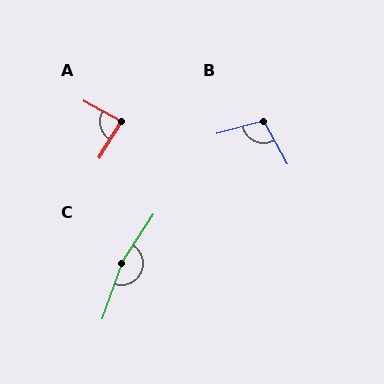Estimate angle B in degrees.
Approximately 105 degrees.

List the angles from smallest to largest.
A (87°), B (105°), C (166°).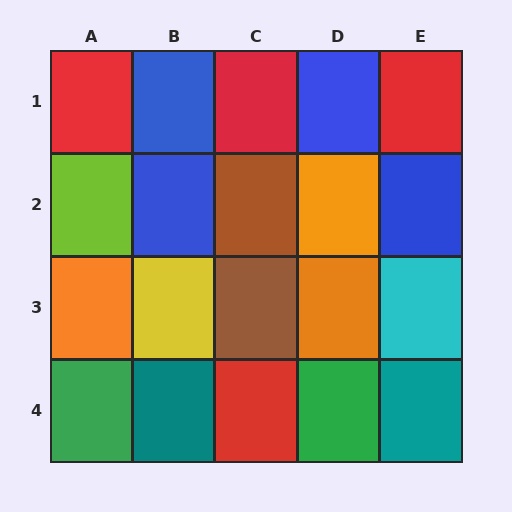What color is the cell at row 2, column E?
Blue.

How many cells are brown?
2 cells are brown.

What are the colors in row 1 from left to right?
Red, blue, red, blue, red.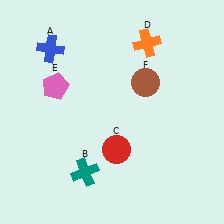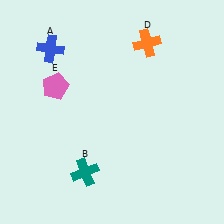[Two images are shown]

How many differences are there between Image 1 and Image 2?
There are 2 differences between the two images.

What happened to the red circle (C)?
The red circle (C) was removed in Image 2. It was in the bottom-right area of Image 1.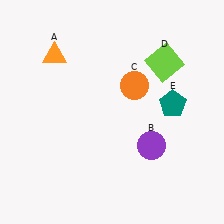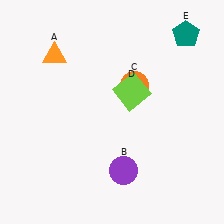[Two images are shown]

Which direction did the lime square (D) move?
The lime square (D) moved left.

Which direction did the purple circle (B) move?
The purple circle (B) moved left.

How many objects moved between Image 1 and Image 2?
3 objects moved between the two images.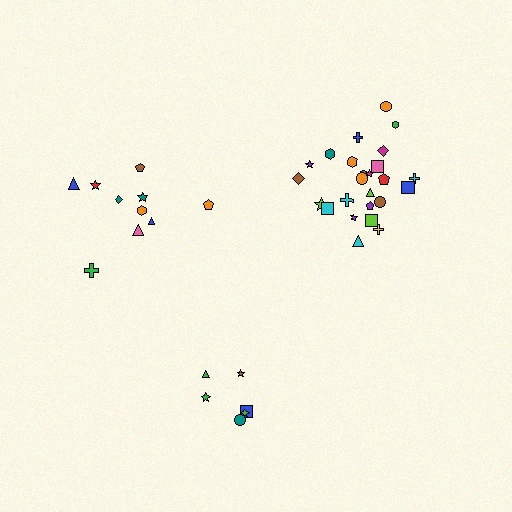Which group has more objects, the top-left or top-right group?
The top-right group.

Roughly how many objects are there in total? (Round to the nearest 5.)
Roughly 40 objects in total.